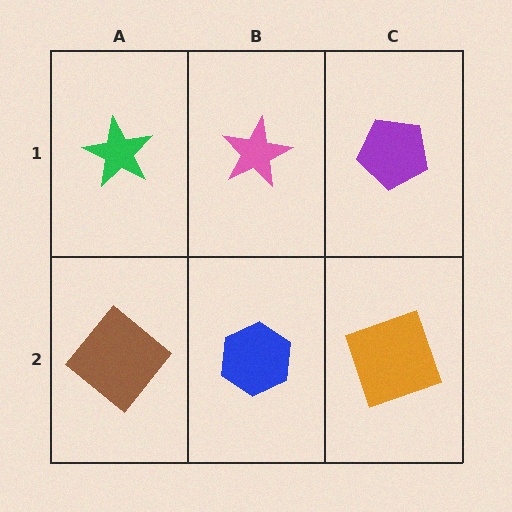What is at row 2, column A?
A brown diamond.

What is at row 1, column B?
A pink star.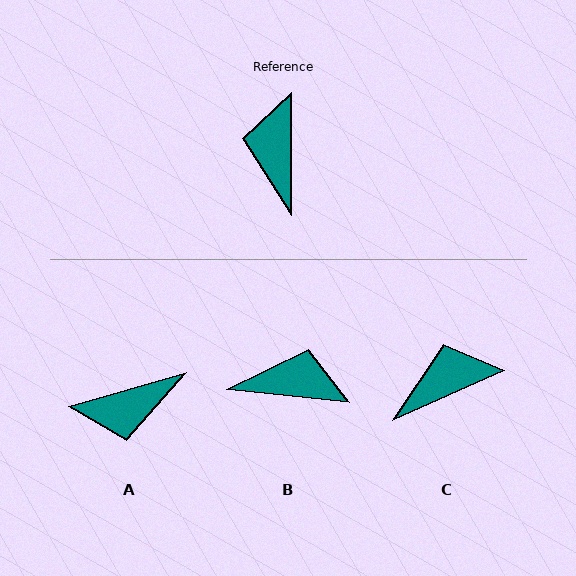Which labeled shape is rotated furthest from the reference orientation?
A, about 106 degrees away.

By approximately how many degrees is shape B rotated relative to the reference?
Approximately 96 degrees clockwise.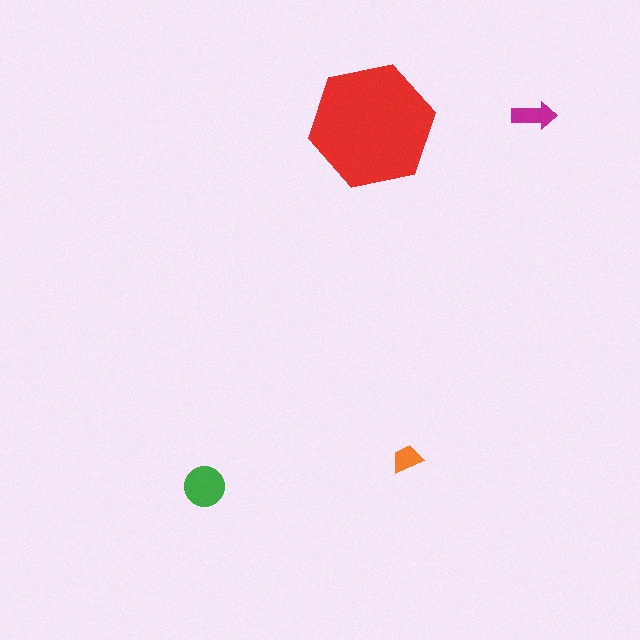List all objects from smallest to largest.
The orange trapezoid, the magenta arrow, the green circle, the red hexagon.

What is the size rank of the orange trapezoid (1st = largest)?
4th.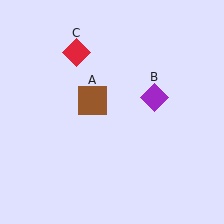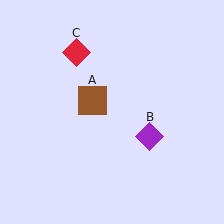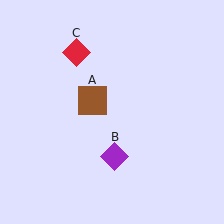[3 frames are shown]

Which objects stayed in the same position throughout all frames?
Brown square (object A) and red diamond (object C) remained stationary.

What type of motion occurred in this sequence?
The purple diamond (object B) rotated clockwise around the center of the scene.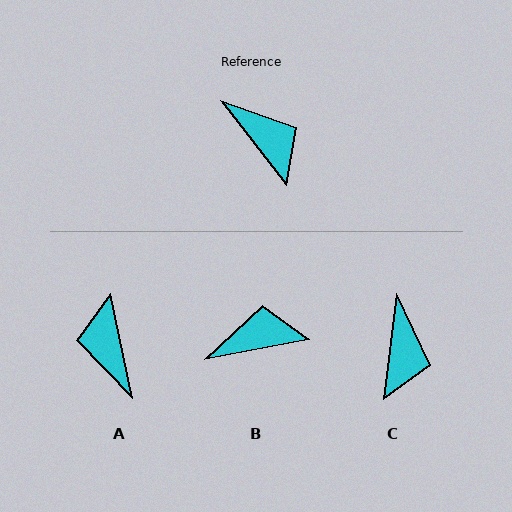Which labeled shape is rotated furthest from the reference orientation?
A, about 154 degrees away.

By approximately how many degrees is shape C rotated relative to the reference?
Approximately 45 degrees clockwise.